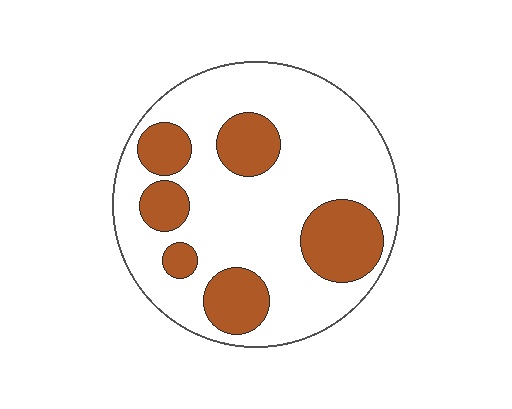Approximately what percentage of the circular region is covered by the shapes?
Approximately 30%.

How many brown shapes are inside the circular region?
6.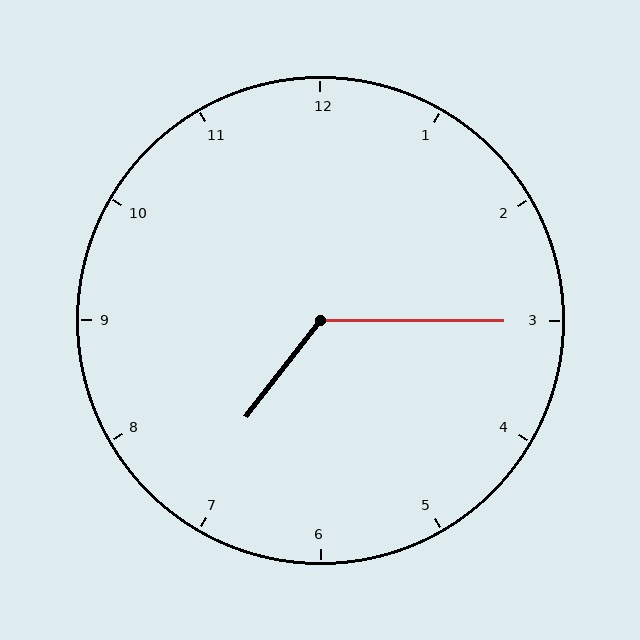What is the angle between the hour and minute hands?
Approximately 128 degrees.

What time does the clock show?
7:15.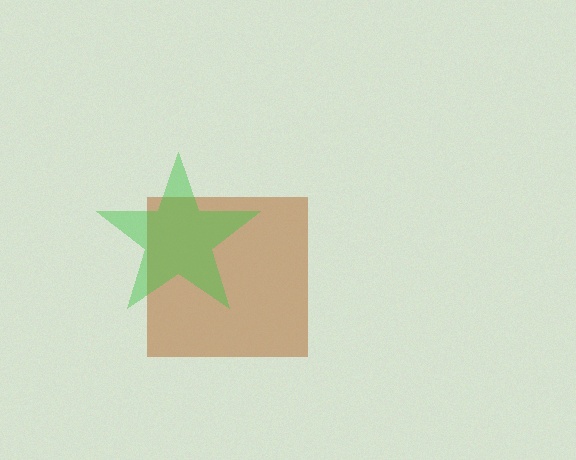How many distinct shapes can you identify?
There are 2 distinct shapes: a brown square, a green star.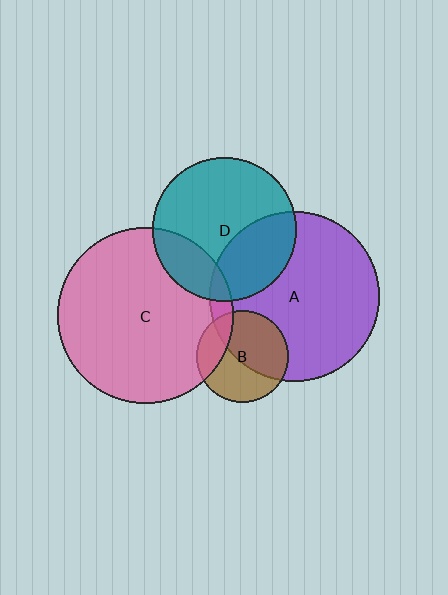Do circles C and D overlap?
Yes.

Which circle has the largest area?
Circle C (pink).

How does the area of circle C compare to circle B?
Approximately 3.6 times.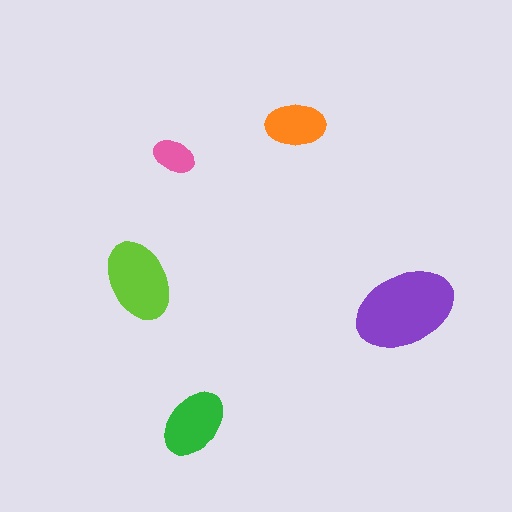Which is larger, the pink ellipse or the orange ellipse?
The orange one.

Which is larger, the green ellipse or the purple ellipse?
The purple one.